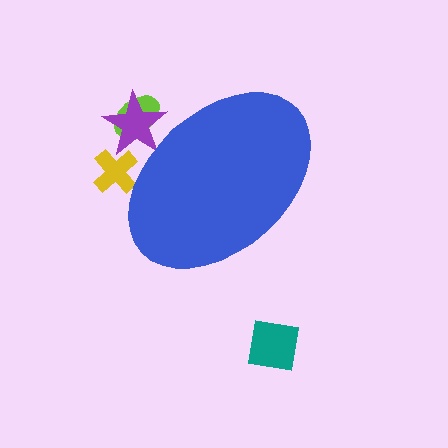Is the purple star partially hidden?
Yes, the purple star is partially hidden behind the blue ellipse.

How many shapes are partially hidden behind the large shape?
3 shapes are partially hidden.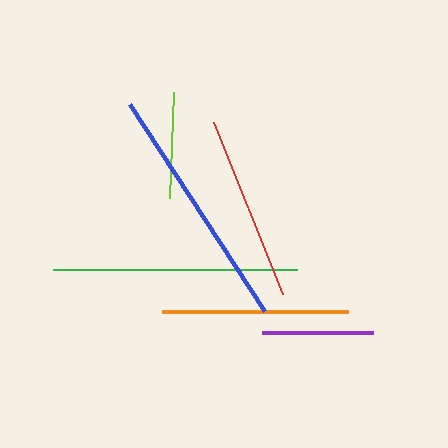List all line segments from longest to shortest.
From longest to shortest: blue, green, orange, red, purple, lime.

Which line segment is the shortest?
The lime line is the shortest at approximately 106 pixels.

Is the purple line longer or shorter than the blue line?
The blue line is longer than the purple line.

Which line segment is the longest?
The blue line is the longest at approximately 246 pixels.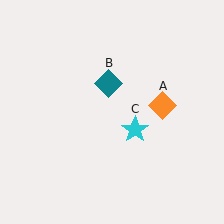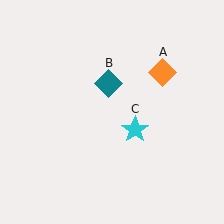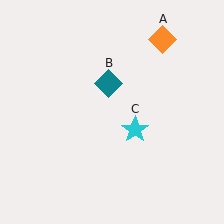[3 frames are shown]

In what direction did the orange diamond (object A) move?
The orange diamond (object A) moved up.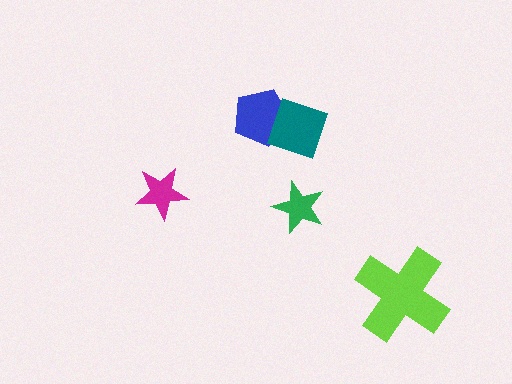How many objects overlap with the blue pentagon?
1 object overlaps with the blue pentagon.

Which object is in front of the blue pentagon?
The teal diamond is in front of the blue pentagon.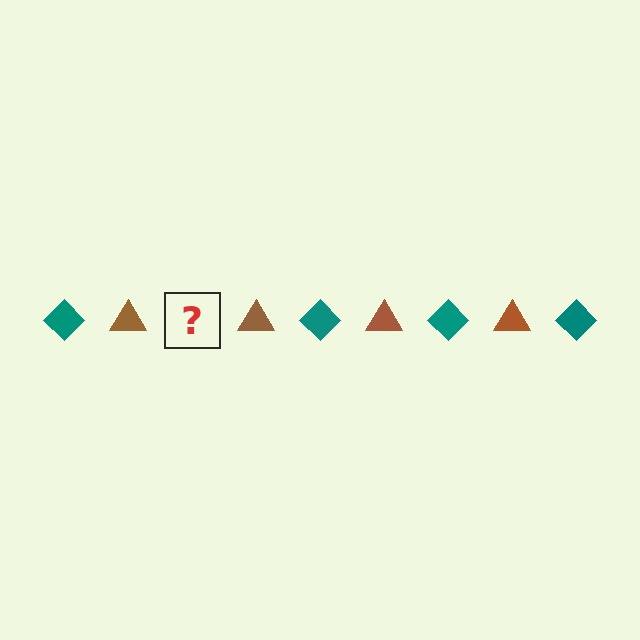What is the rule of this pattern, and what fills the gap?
The rule is that the pattern alternates between teal diamond and brown triangle. The gap should be filled with a teal diamond.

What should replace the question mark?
The question mark should be replaced with a teal diamond.